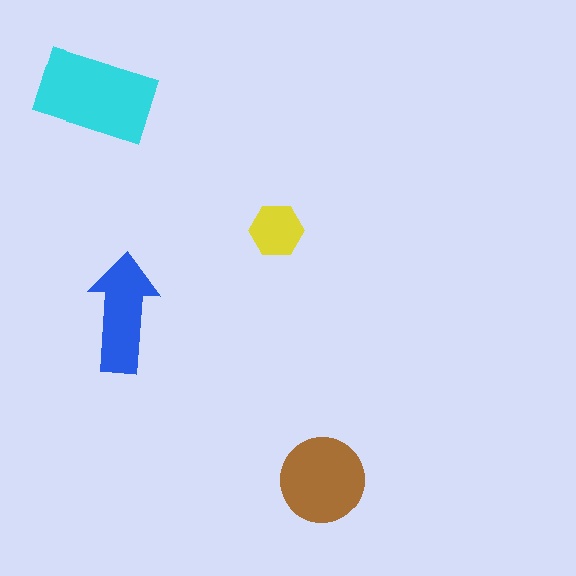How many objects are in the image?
There are 4 objects in the image.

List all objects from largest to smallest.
The cyan rectangle, the brown circle, the blue arrow, the yellow hexagon.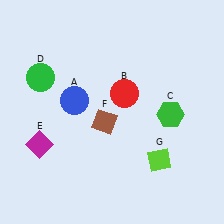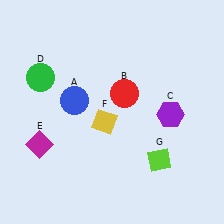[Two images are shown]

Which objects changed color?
C changed from green to purple. F changed from brown to yellow.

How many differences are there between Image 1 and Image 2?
There are 2 differences between the two images.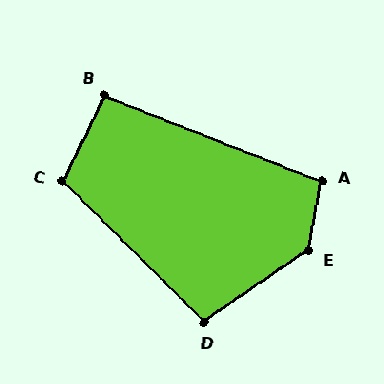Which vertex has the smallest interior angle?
B, at approximately 95 degrees.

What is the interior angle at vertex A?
Approximately 100 degrees (obtuse).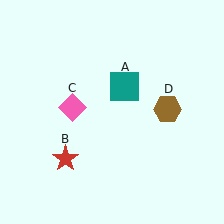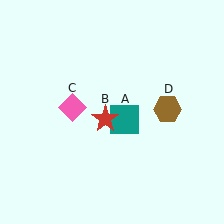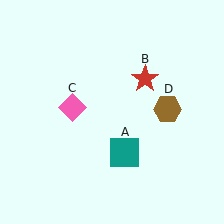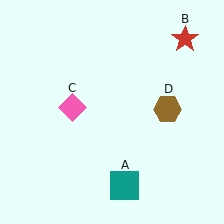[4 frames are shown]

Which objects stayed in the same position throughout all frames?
Pink diamond (object C) and brown hexagon (object D) remained stationary.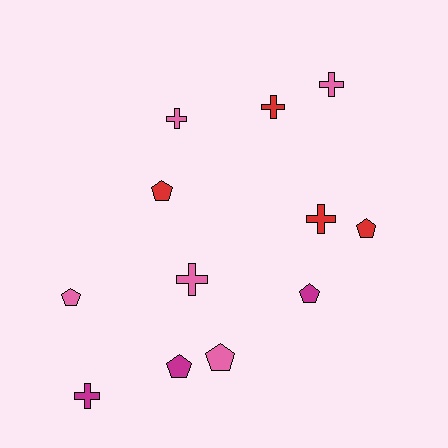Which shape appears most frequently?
Pentagon, with 6 objects.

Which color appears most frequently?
Pink, with 5 objects.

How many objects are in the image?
There are 12 objects.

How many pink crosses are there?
There are 3 pink crosses.